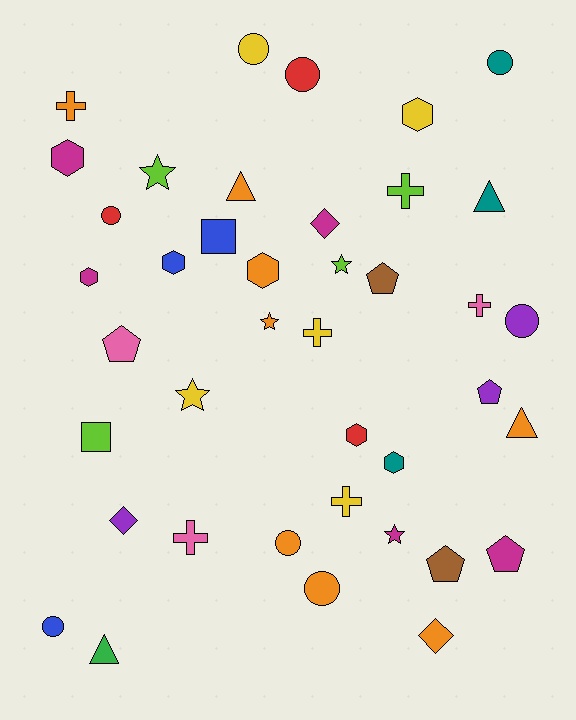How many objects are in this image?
There are 40 objects.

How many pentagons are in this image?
There are 5 pentagons.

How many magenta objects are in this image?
There are 5 magenta objects.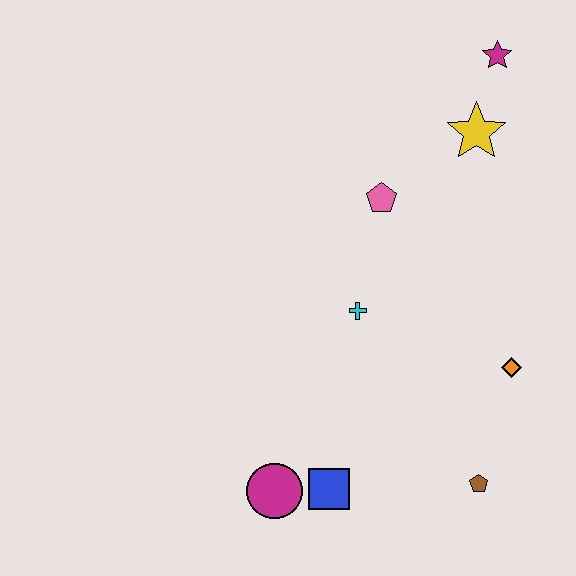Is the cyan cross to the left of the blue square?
No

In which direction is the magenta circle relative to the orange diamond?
The magenta circle is to the left of the orange diamond.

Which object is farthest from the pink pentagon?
The magenta circle is farthest from the pink pentagon.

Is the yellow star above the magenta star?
No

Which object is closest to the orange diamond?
The brown pentagon is closest to the orange diamond.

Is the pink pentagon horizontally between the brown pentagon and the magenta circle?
Yes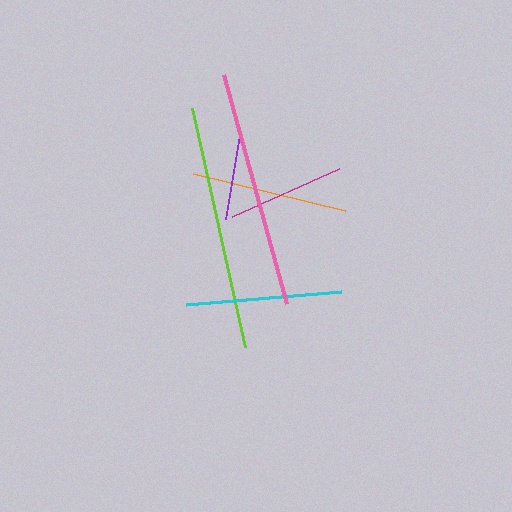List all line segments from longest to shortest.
From longest to shortest: lime, pink, orange, cyan, magenta, purple.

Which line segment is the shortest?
The purple line is the shortest at approximately 86 pixels.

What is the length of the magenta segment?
The magenta segment is approximately 118 pixels long.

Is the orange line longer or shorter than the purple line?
The orange line is longer than the purple line.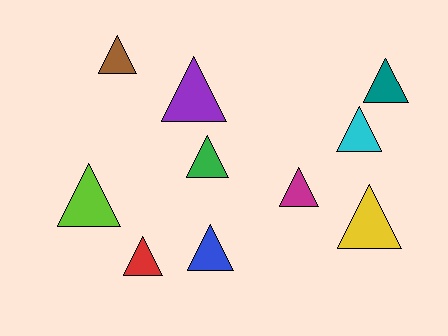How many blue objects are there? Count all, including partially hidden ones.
There is 1 blue object.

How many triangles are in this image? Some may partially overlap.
There are 10 triangles.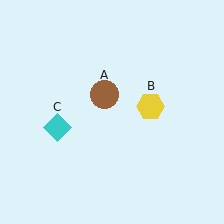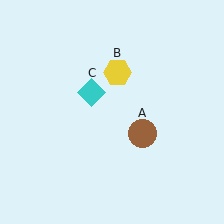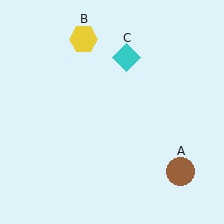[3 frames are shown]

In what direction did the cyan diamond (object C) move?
The cyan diamond (object C) moved up and to the right.